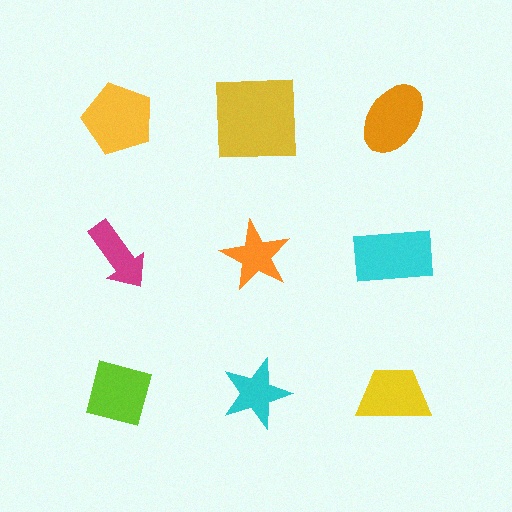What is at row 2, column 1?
A magenta arrow.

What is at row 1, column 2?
A yellow square.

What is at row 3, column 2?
A cyan star.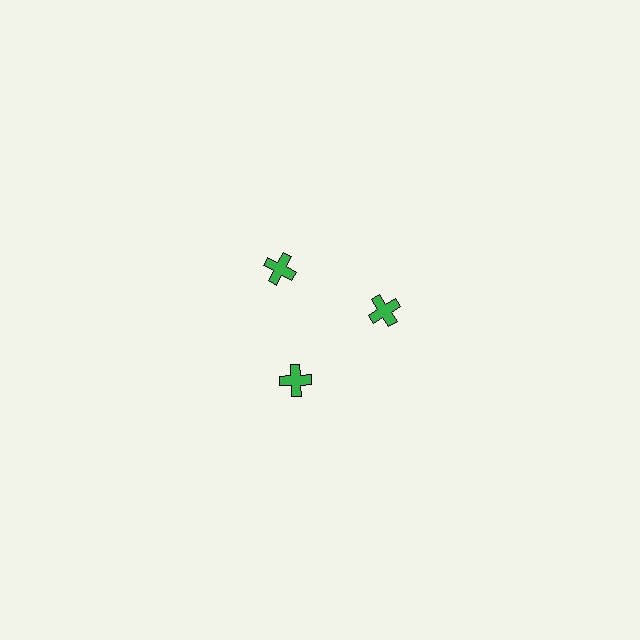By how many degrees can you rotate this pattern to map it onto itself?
The pattern maps onto itself every 120 degrees of rotation.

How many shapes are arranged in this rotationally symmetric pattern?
There are 3 shapes, arranged in 3 groups of 1.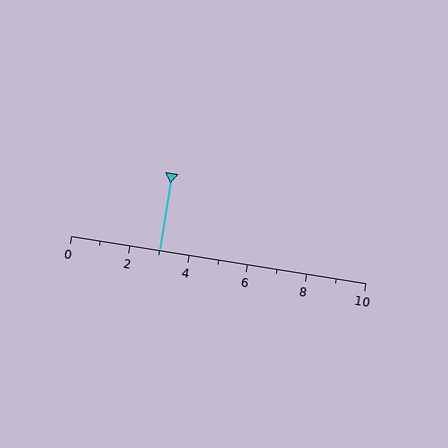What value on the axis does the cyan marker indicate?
The marker indicates approximately 3.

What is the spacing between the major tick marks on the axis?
The major ticks are spaced 2 apart.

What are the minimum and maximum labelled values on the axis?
The axis runs from 0 to 10.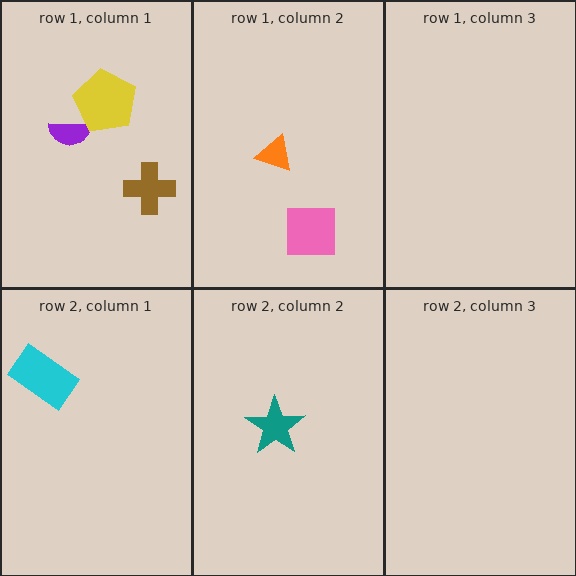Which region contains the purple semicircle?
The row 1, column 1 region.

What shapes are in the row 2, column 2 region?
The teal star.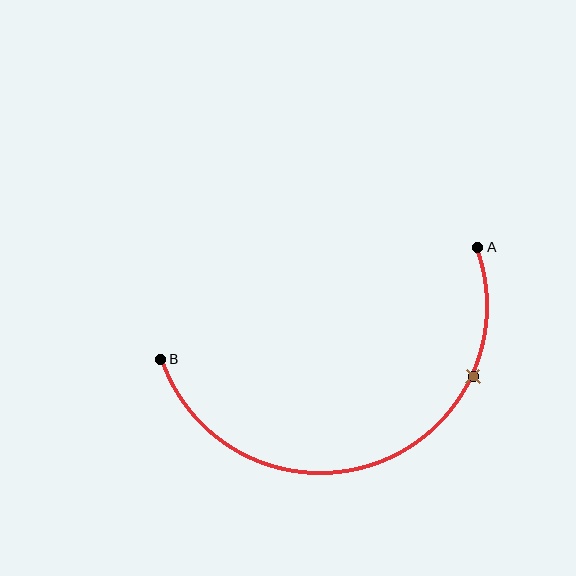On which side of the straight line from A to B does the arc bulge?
The arc bulges below the straight line connecting A and B.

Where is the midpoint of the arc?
The arc midpoint is the point on the curve farthest from the straight line joining A and B. It sits below that line.